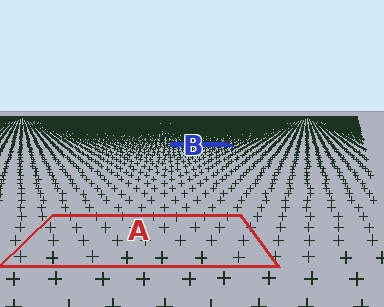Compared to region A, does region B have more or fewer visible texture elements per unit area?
Region B has more texture elements per unit area — they are packed more densely because it is farther away.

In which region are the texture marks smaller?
The texture marks are smaller in region B, because it is farther away.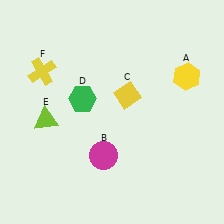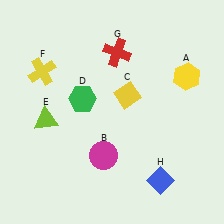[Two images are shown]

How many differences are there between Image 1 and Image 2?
There are 2 differences between the two images.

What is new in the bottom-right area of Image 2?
A blue diamond (H) was added in the bottom-right area of Image 2.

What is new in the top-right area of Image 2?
A red cross (G) was added in the top-right area of Image 2.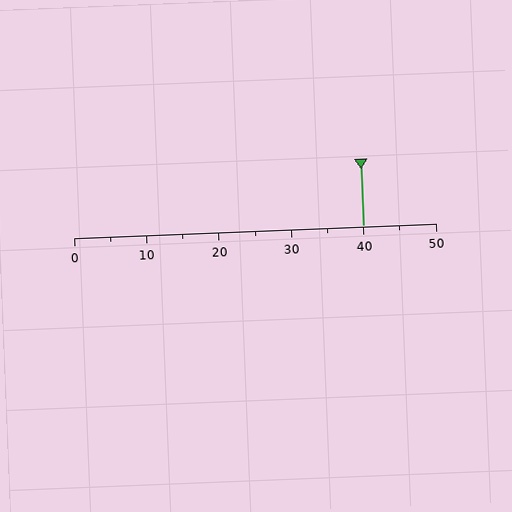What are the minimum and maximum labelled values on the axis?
The axis runs from 0 to 50.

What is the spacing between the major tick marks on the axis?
The major ticks are spaced 10 apart.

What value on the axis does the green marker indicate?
The marker indicates approximately 40.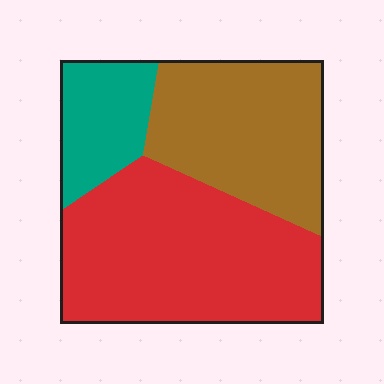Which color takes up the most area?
Red, at roughly 50%.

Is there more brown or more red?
Red.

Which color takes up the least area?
Teal, at roughly 15%.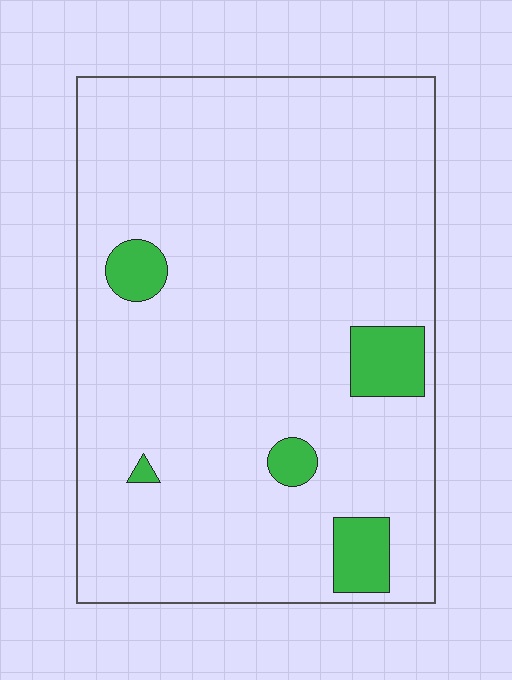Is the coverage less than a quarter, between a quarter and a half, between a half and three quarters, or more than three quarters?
Less than a quarter.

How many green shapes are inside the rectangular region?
5.